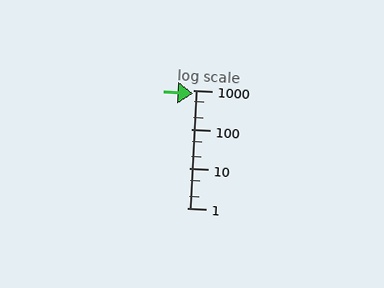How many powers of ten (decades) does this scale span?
The scale spans 3 decades, from 1 to 1000.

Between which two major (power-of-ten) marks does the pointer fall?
The pointer is between 100 and 1000.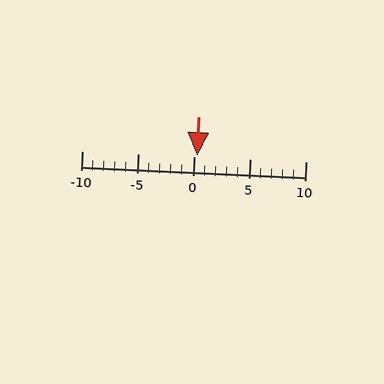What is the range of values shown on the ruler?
The ruler shows values from -10 to 10.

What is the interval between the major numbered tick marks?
The major tick marks are spaced 5 units apart.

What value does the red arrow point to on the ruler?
The red arrow points to approximately 0.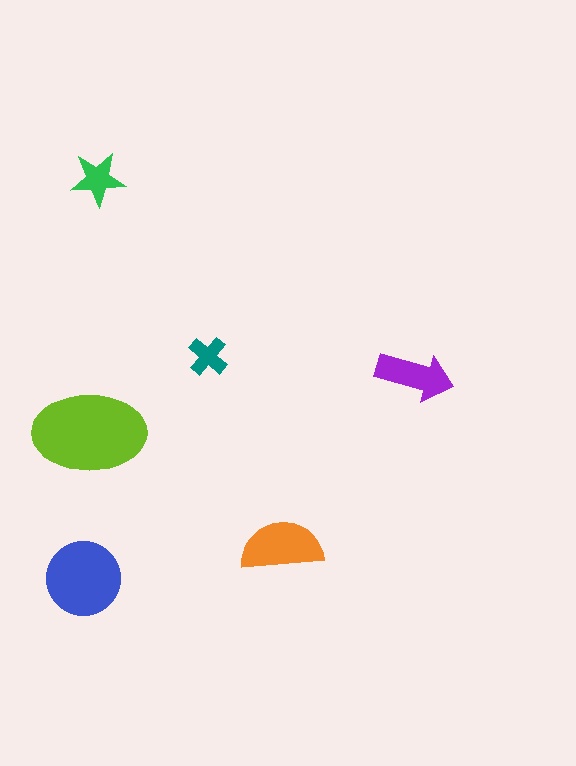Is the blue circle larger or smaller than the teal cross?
Larger.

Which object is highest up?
The green star is topmost.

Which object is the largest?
The lime ellipse.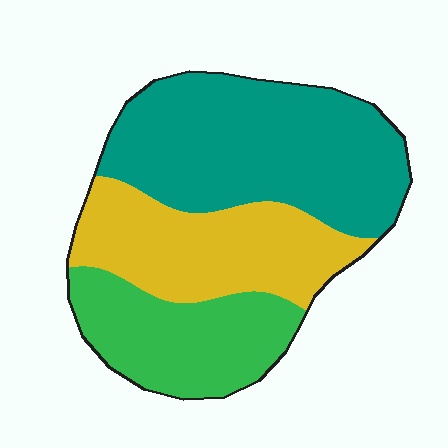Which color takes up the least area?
Green, at roughly 25%.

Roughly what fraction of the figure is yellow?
Yellow takes up between a quarter and a half of the figure.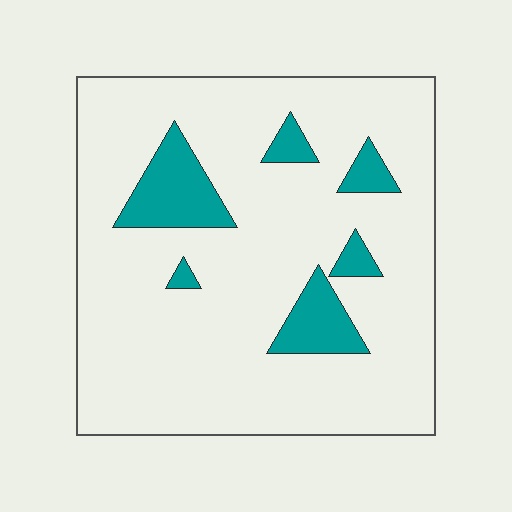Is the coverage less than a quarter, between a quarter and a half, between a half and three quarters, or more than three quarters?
Less than a quarter.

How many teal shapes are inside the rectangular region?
6.